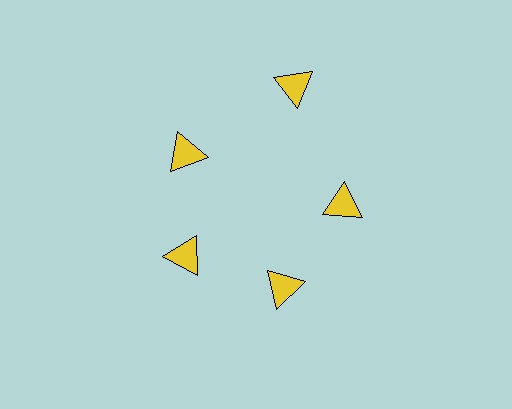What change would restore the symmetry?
The symmetry would be restored by moving it inward, back onto the ring so that all 5 triangles sit at equal angles and equal distance from the center.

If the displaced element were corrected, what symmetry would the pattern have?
It would have 5-fold rotational symmetry — the pattern would map onto itself every 72 degrees.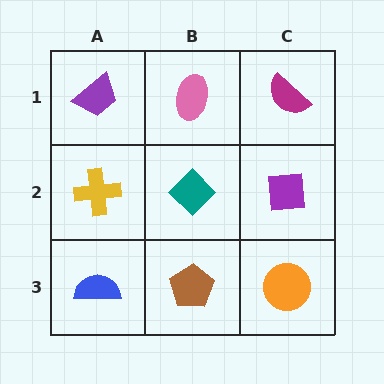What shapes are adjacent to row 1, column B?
A teal diamond (row 2, column B), a purple trapezoid (row 1, column A), a magenta semicircle (row 1, column C).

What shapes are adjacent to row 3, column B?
A teal diamond (row 2, column B), a blue semicircle (row 3, column A), an orange circle (row 3, column C).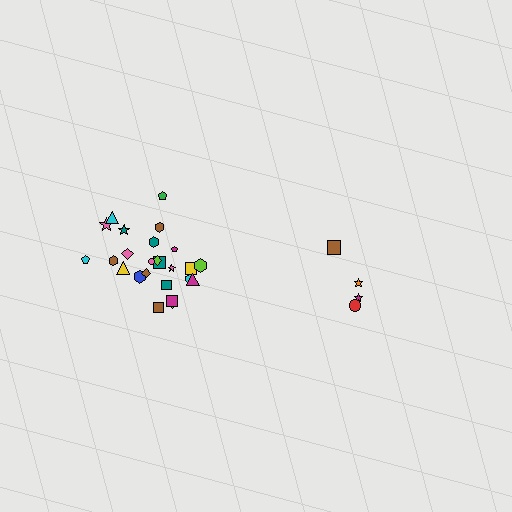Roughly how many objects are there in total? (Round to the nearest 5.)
Roughly 30 objects in total.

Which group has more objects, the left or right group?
The left group.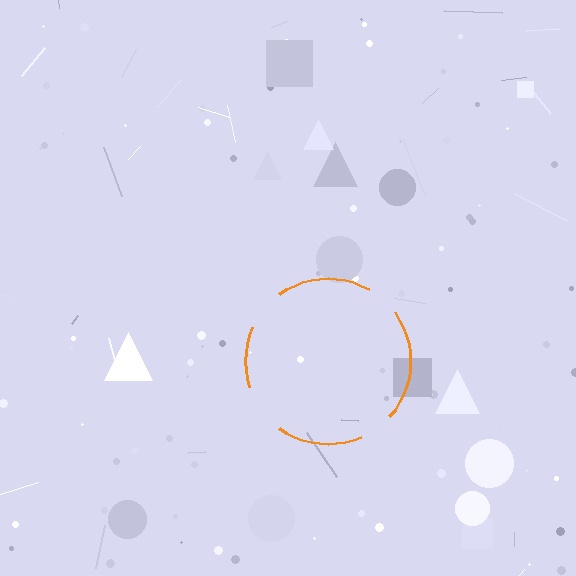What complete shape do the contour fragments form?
The contour fragments form a circle.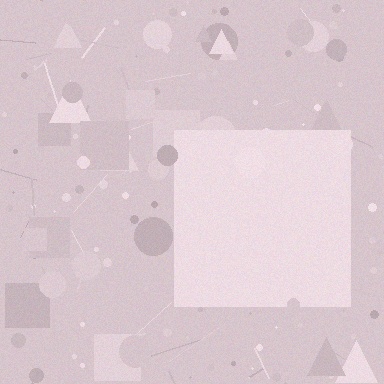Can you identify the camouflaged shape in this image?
The camouflaged shape is a square.